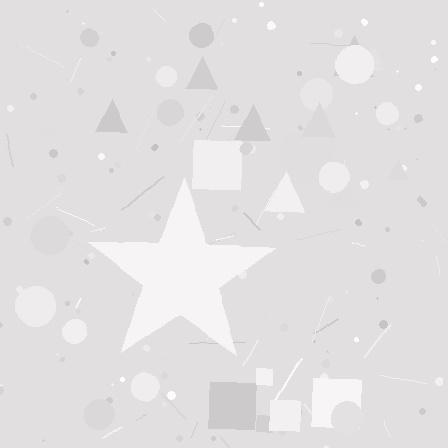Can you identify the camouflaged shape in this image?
The camouflaged shape is a star.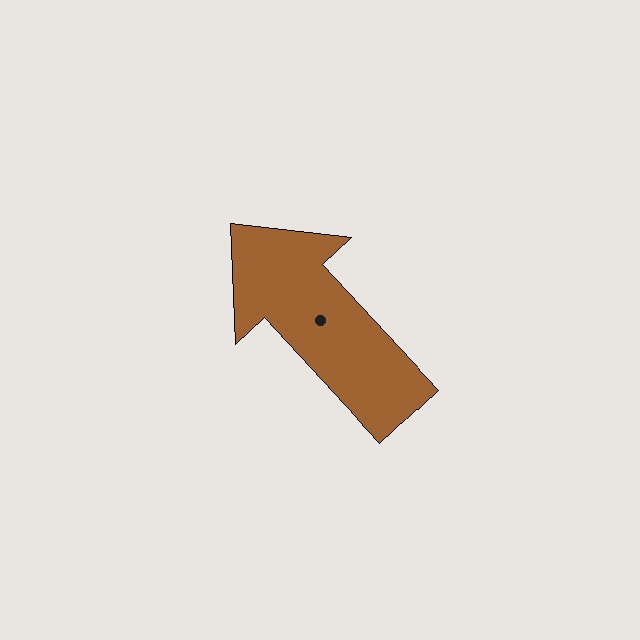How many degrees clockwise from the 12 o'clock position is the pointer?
Approximately 317 degrees.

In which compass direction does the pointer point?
Northwest.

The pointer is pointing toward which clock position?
Roughly 11 o'clock.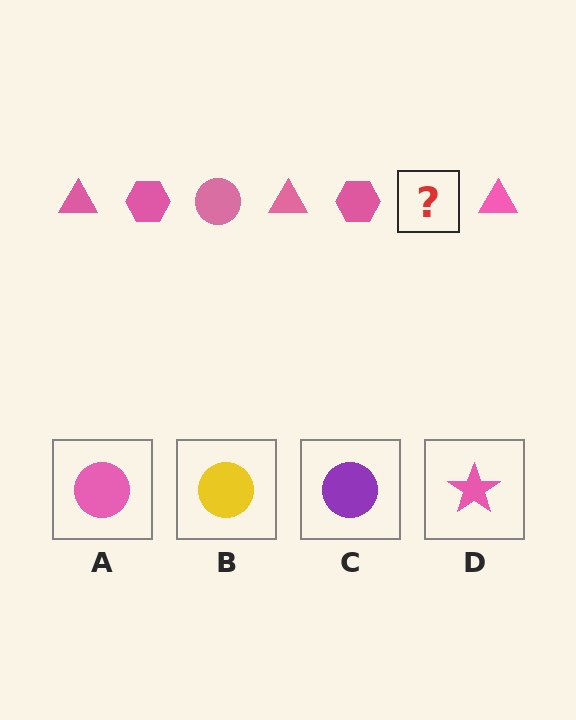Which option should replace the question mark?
Option A.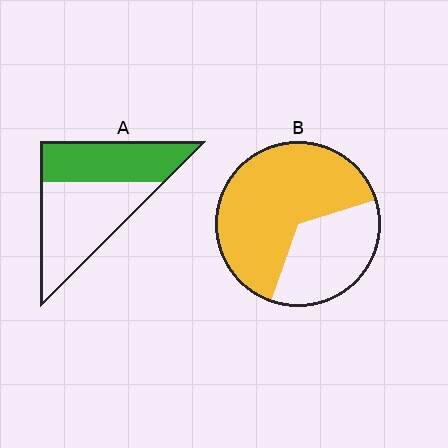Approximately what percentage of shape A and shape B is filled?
A is approximately 45% and B is approximately 65%.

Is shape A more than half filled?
No.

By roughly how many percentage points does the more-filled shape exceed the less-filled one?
By roughly 20 percentage points (B over A).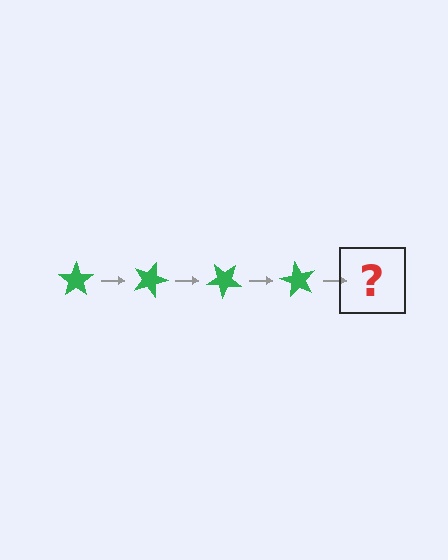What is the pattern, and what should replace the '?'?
The pattern is that the star rotates 20 degrees each step. The '?' should be a green star rotated 80 degrees.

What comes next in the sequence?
The next element should be a green star rotated 80 degrees.